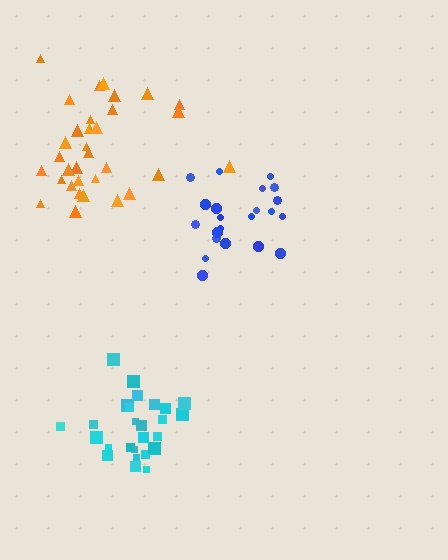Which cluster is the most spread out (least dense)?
Orange.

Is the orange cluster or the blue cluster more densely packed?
Blue.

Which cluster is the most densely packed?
Cyan.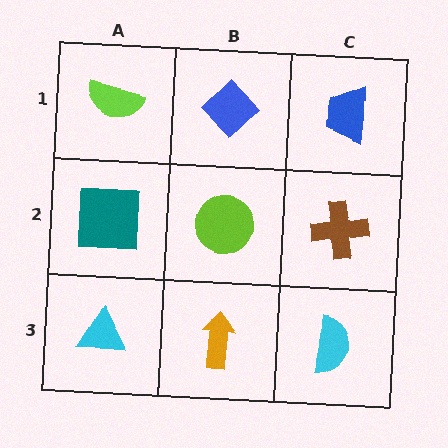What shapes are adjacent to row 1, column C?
A brown cross (row 2, column C), a blue diamond (row 1, column B).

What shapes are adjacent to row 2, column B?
A blue diamond (row 1, column B), an orange arrow (row 3, column B), a teal square (row 2, column A), a brown cross (row 2, column C).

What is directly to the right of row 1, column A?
A blue diamond.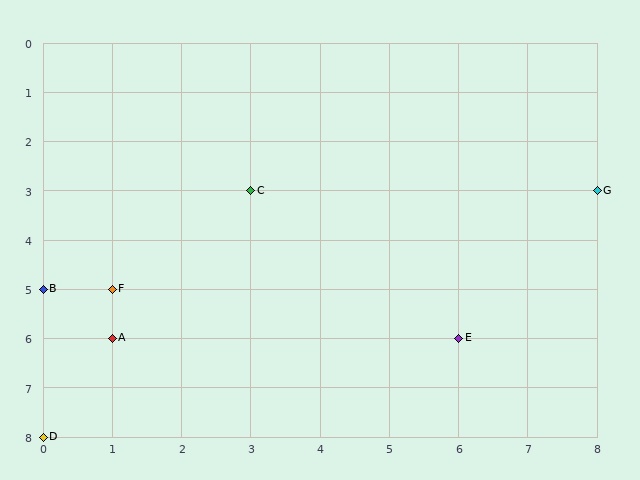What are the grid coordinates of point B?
Point B is at grid coordinates (0, 5).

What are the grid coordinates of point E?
Point E is at grid coordinates (6, 6).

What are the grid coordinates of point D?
Point D is at grid coordinates (0, 8).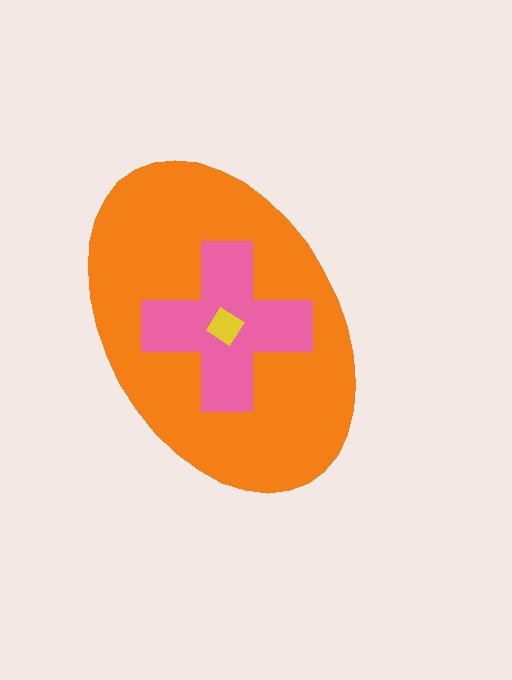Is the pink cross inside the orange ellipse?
Yes.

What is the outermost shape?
The orange ellipse.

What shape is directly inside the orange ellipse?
The pink cross.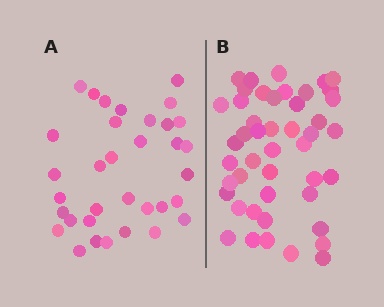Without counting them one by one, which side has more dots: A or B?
Region B (the right region) has more dots.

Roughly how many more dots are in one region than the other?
Region B has roughly 12 or so more dots than region A.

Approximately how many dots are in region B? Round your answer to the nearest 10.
About 50 dots. (The exact count is 46, which rounds to 50.)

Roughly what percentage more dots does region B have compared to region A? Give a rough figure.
About 35% more.